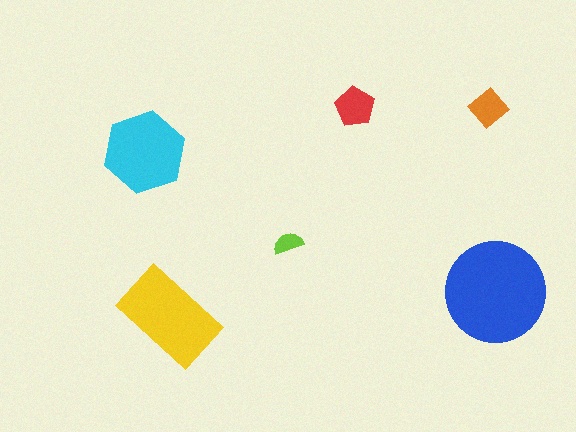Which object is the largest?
The blue circle.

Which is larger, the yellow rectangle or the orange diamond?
The yellow rectangle.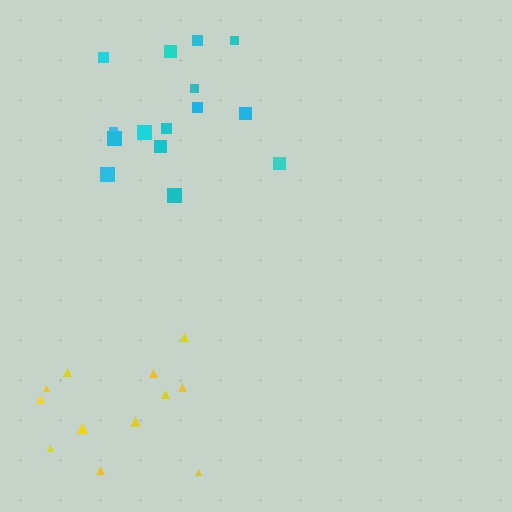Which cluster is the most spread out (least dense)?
Yellow.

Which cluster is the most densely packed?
Cyan.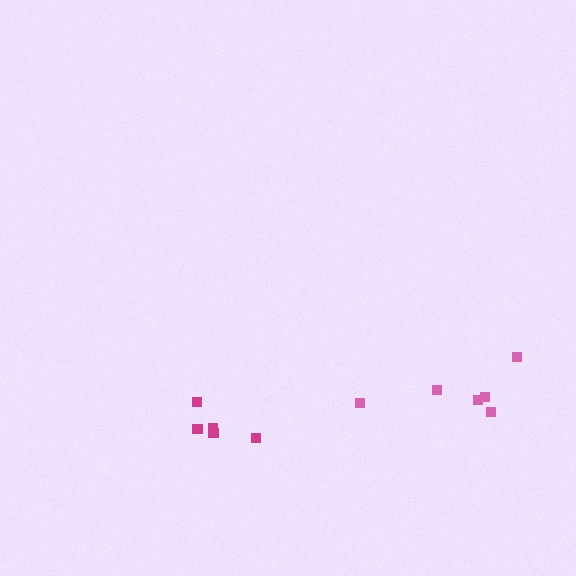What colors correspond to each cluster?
The clusters are colored: magenta, pink.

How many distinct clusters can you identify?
There are 2 distinct clusters.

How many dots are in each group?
Group 1: 5 dots, Group 2: 6 dots (11 total).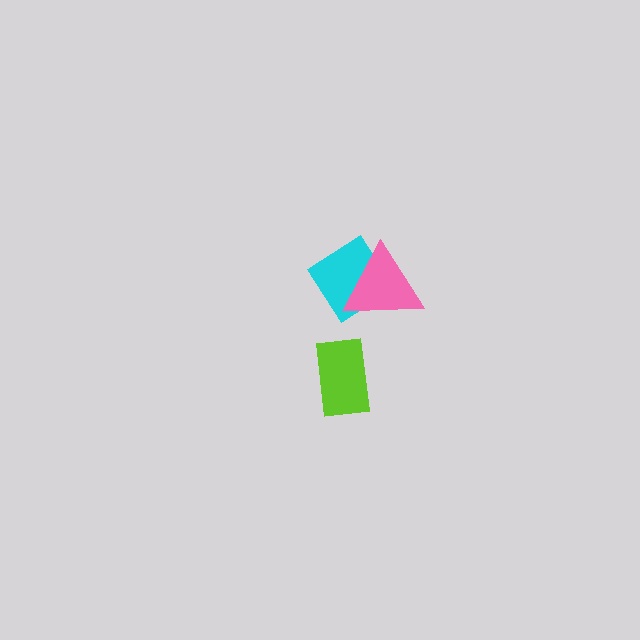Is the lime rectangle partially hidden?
No, no other shape covers it.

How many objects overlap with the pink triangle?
1 object overlaps with the pink triangle.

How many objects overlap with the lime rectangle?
0 objects overlap with the lime rectangle.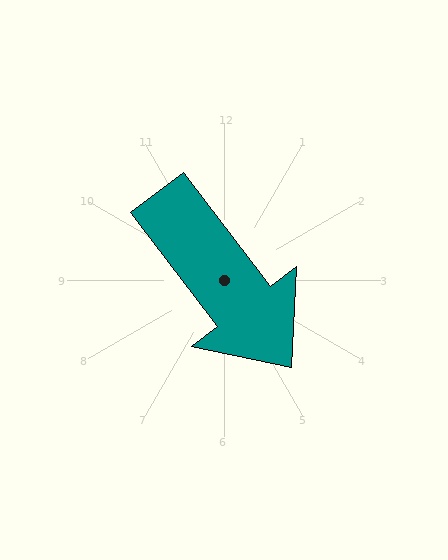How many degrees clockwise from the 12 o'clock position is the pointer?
Approximately 143 degrees.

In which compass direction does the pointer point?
Southeast.